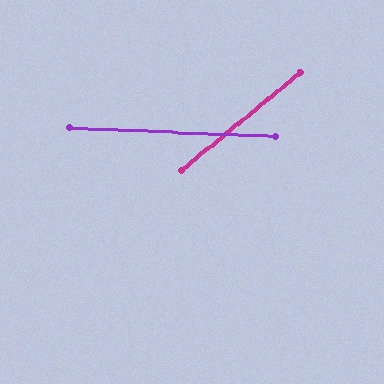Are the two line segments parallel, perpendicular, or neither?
Neither parallel nor perpendicular — they differ by about 42°.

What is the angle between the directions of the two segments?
Approximately 42 degrees.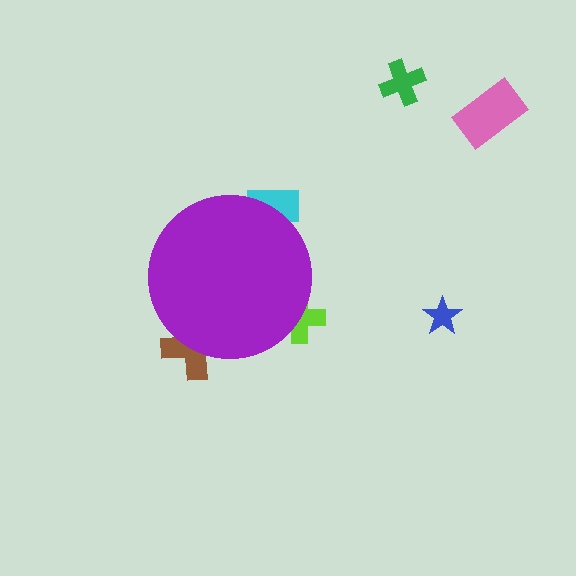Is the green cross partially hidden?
No, the green cross is fully visible.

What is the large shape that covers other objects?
A purple circle.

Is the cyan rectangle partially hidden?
Yes, the cyan rectangle is partially hidden behind the purple circle.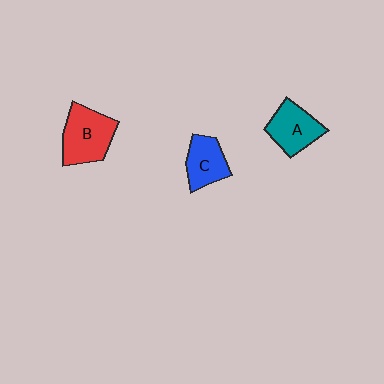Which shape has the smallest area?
Shape C (blue).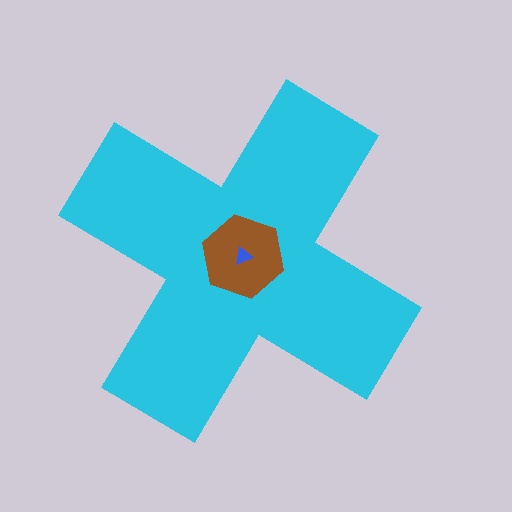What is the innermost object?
The blue triangle.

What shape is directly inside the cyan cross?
The brown hexagon.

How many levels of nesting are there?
3.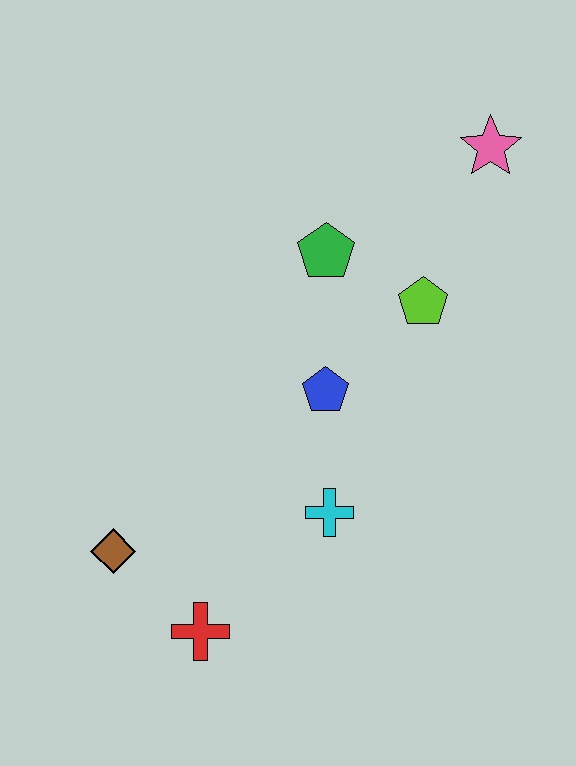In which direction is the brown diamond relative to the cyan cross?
The brown diamond is to the left of the cyan cross.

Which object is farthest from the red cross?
The pink star is farthest from the red cross.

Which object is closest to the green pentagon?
The lime pentagon is closest to the green pentagon.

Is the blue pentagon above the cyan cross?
Yes